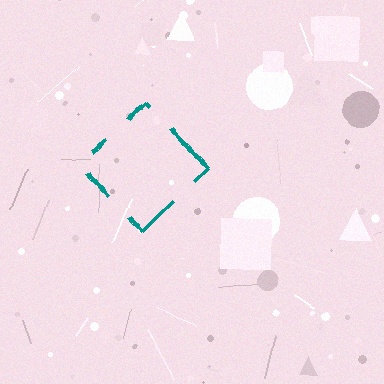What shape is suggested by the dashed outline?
The dashed outline suggests a diamond.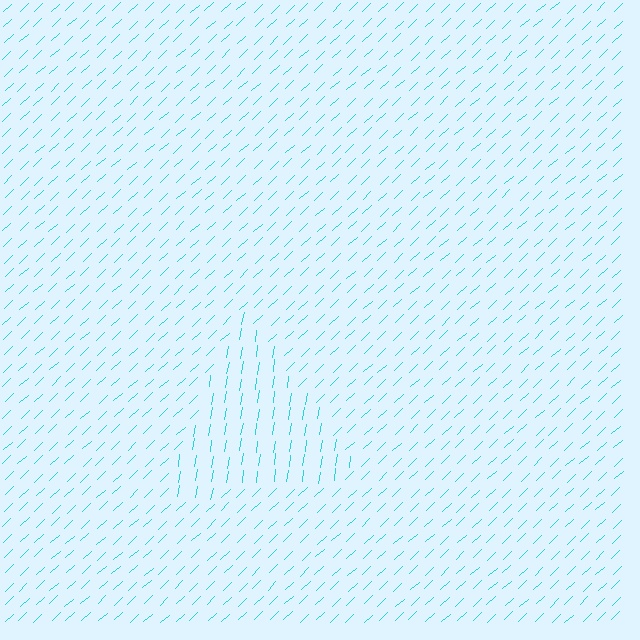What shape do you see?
I see a triangle.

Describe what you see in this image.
The image is filled with small cyan line segments. A triangle region in the image has lines oriented differently from the surrounding lines, creating a visible texture boundary.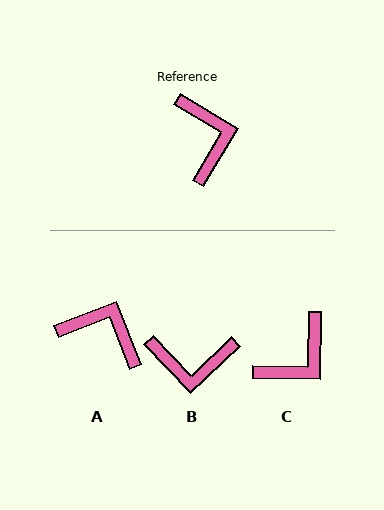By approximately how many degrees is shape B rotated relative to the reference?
Approximately 105 degrees clockwise.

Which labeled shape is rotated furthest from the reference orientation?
B, about 105 degrees away.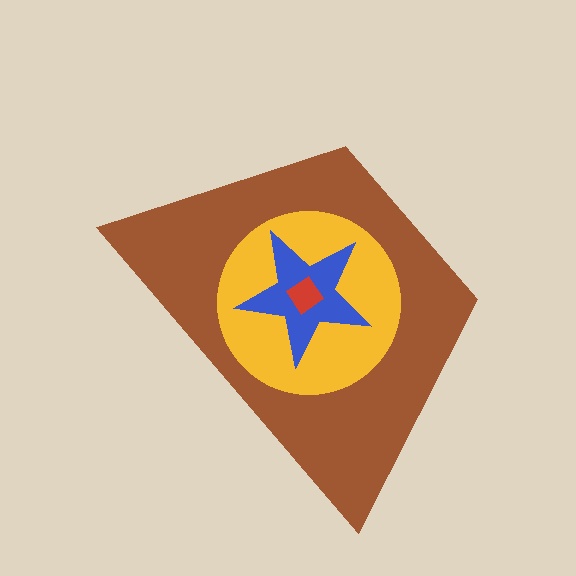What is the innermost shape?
The red diamond.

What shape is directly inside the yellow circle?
The blue star.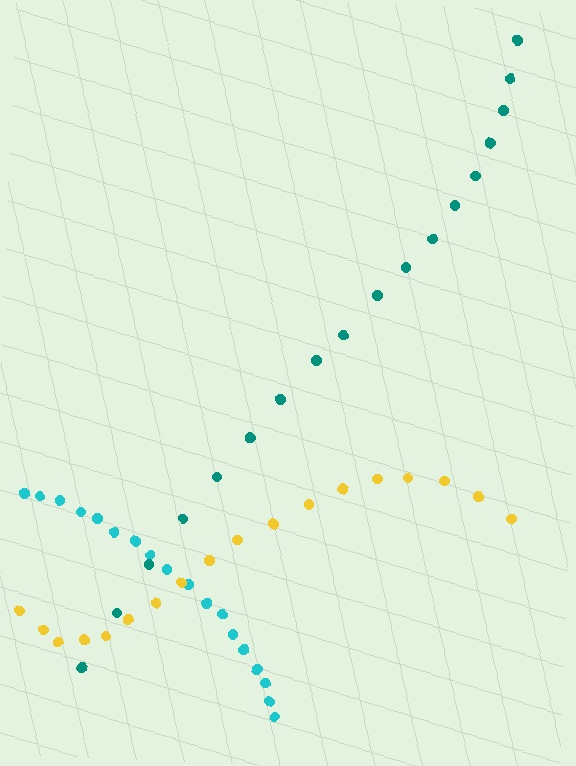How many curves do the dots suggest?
There are 3 distinct paths.